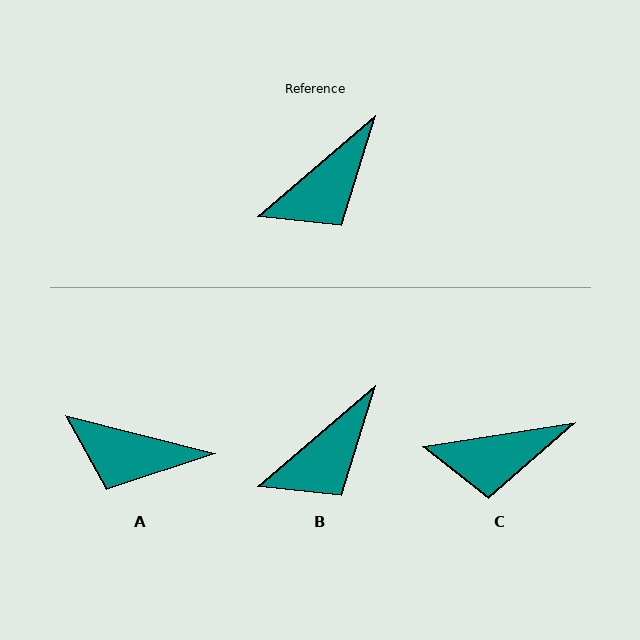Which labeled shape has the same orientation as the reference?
B.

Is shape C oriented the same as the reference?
No, it is off by about 32 degrees.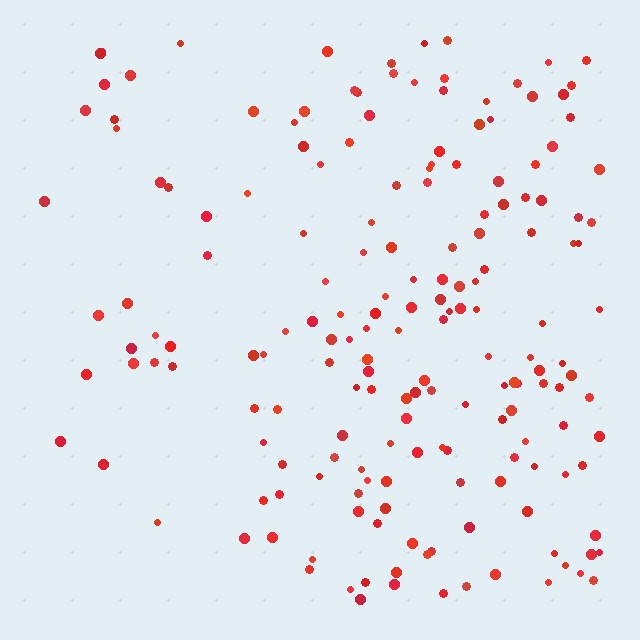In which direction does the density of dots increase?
From left to right, with the right side densest.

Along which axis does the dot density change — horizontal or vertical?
Horizontal.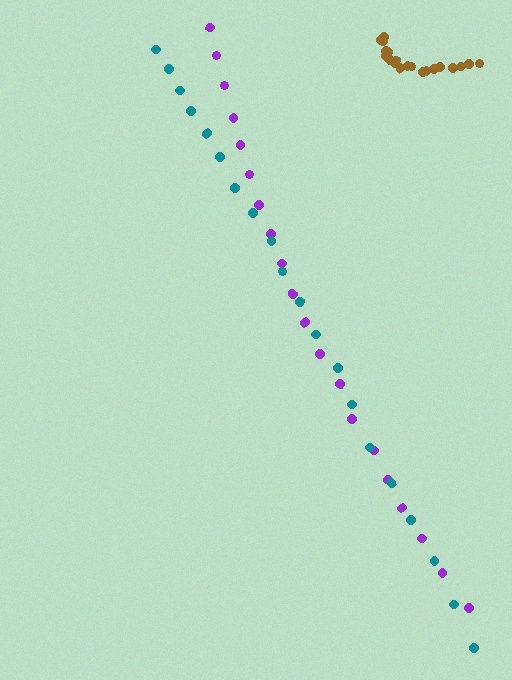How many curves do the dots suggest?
There are 3 distinct paths.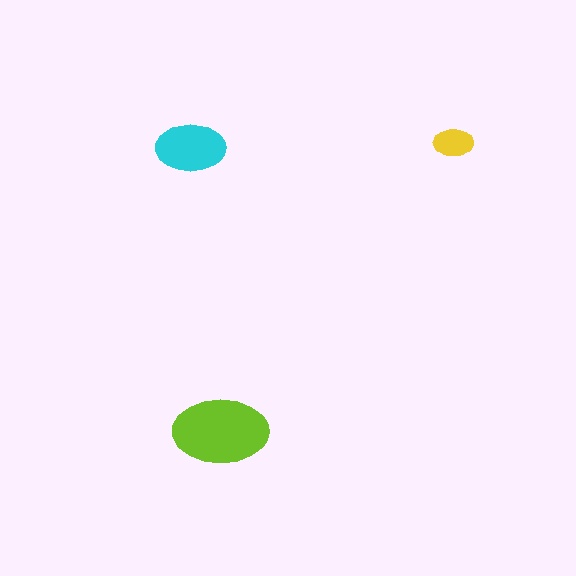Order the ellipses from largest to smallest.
the lime one, the cyan one, the yellow one.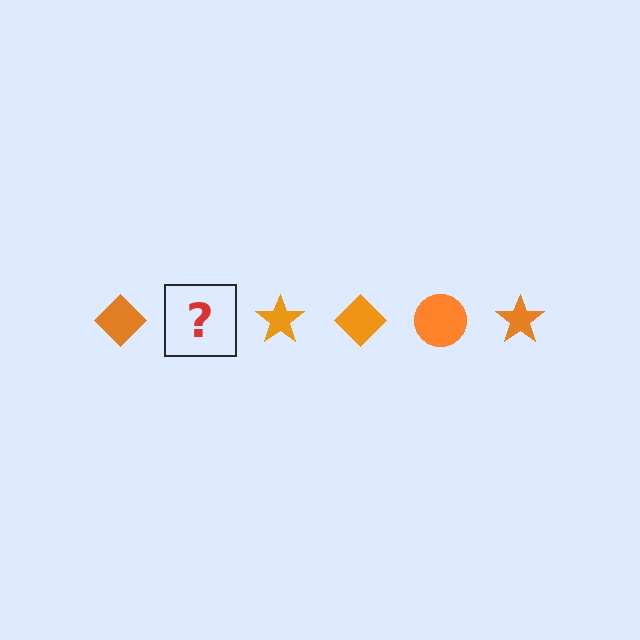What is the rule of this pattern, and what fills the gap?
The rule is that the pattern cycles through diamond, circle, star shapes in orange. The gap should be filled with an orange circle.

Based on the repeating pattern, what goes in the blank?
The blank should be an orange circle.